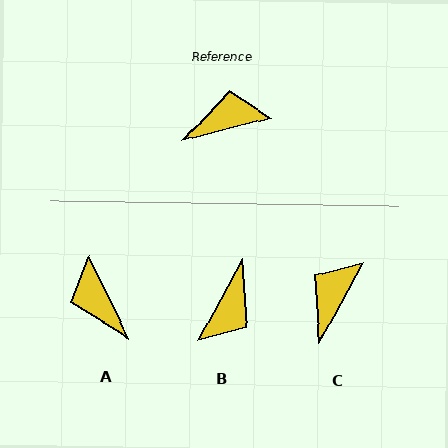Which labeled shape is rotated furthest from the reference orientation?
B, about 133 degrees away.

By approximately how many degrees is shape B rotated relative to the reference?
Approximately 133 degrees clockwise.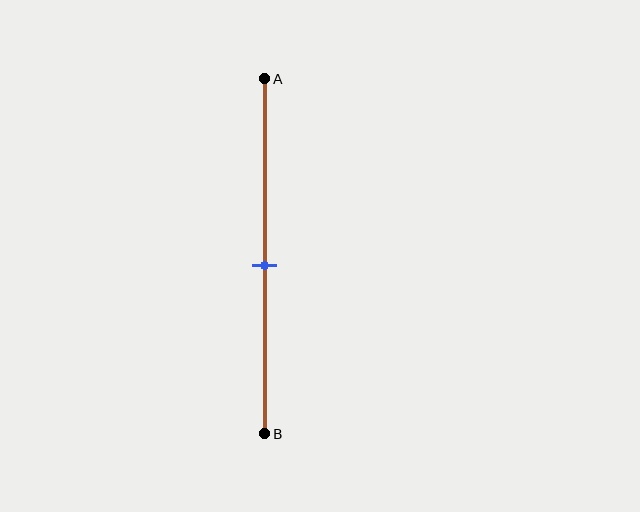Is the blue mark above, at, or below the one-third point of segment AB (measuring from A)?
The blue mark is below the one-third point of segment AB.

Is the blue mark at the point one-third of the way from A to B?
No, the mark is at about 55% from A, not at the 33% one-third point.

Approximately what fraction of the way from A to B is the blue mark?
The blue mark is approximately 55% of the way from A to B.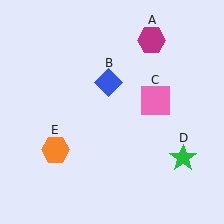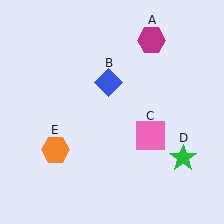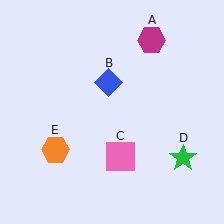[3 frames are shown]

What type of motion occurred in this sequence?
The pink square (object C) rotated clockwise around the center of the scene.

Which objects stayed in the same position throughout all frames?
Magenta hexagon (object A) and blue diamond (object B) and green star (object D) and orange hexagon (object E) remained stationary.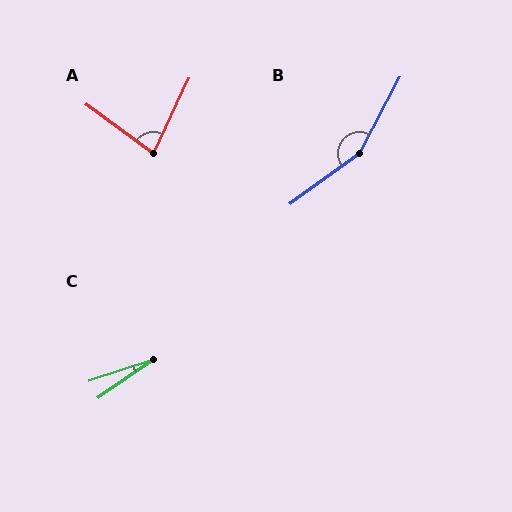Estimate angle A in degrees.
Approximately 79 degrees.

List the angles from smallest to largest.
C (17°), A (79°), B (153°).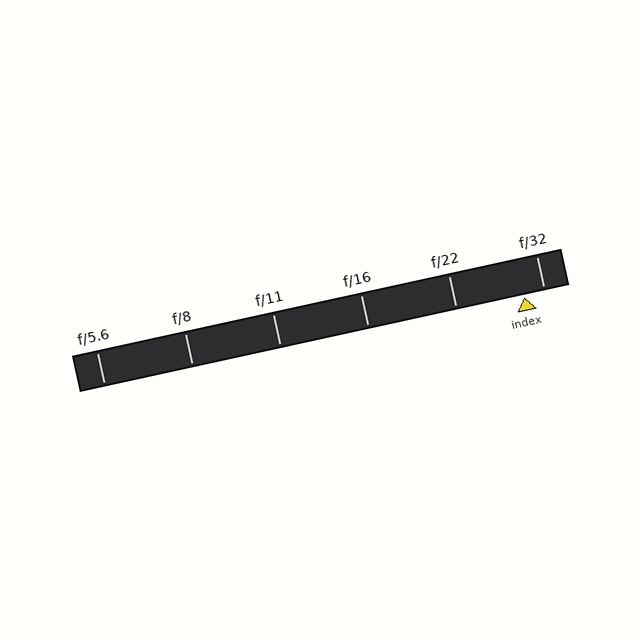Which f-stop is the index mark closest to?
The index mark is closest to f/32.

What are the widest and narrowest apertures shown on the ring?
The widest aperture shown is f/5.6 and the narrowest is f/32.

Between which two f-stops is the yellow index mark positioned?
The index mark is between f/22 and f/32.